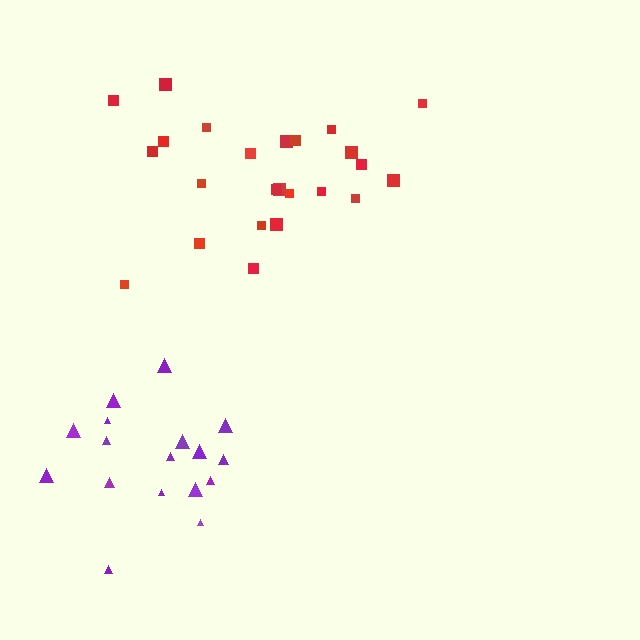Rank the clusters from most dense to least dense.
purple, red.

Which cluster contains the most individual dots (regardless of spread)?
Red (24).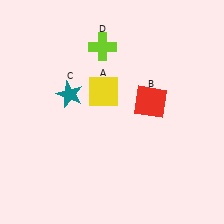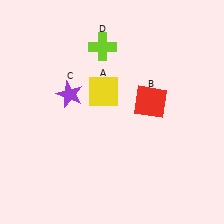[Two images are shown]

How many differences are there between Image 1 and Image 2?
There is 1 difference between the two images.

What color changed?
The star (C) changed from teal in Image 1 to purple in Image 2.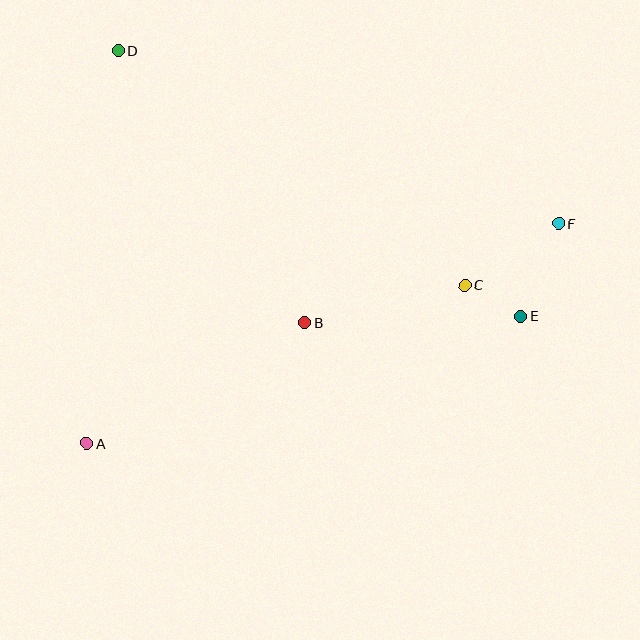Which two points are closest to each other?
Points C and E are closest to each other.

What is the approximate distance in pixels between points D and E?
The distance between D and E is approximately 482 pixels.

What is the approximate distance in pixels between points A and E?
The distance between A and E is approximately 452 pixels.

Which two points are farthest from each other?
Points A and F are farthest from each other.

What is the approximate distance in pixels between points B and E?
The distance between B and E is approximately 216 pixels.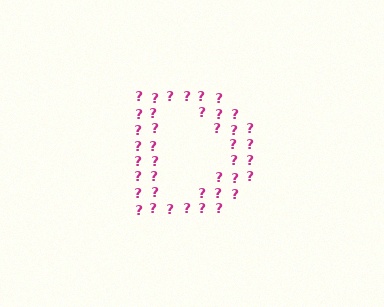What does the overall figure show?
The overall figure shows the letter D.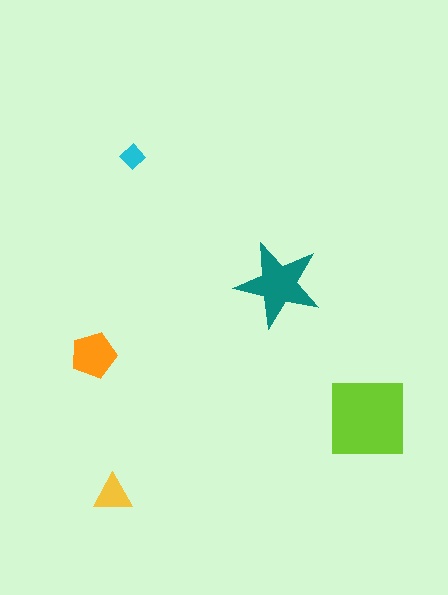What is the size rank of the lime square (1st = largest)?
1st.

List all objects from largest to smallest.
The lime square, the teal star, the orange pentagon, the yellow triangle, the cyan diamond.